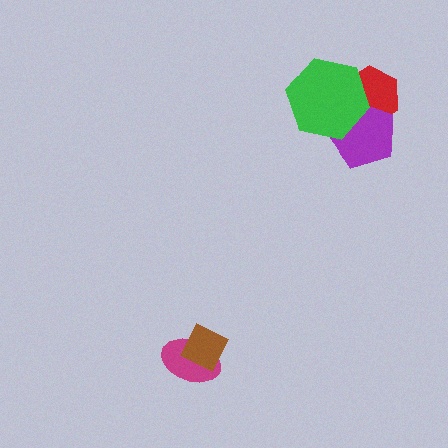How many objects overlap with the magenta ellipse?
1 object overlaps with the magenta ellipse.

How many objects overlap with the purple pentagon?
2 objects overlap with the purple pentagon.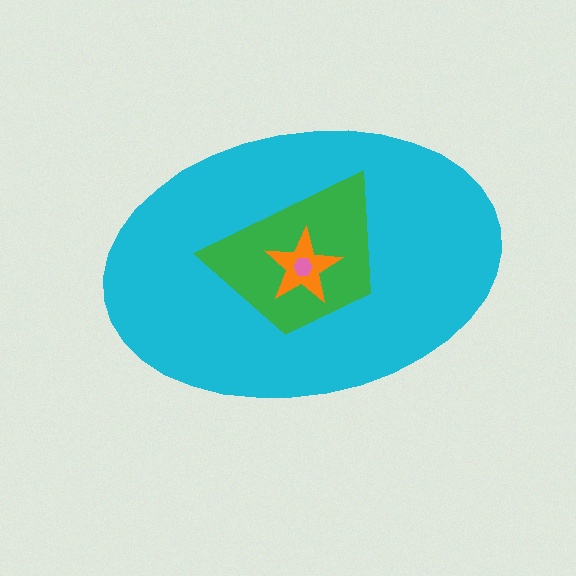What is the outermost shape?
The cyan ellipse.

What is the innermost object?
The pink hexagon.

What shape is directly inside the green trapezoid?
The orange star.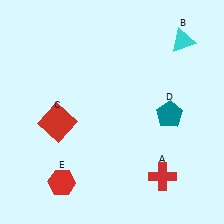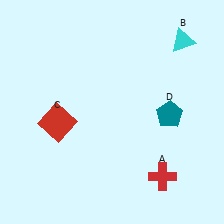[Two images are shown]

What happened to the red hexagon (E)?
The red hexagon (E) was removed in Image 2. It was in the bottom-left area of Image 1.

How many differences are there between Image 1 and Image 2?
There is 1 difference between the two images.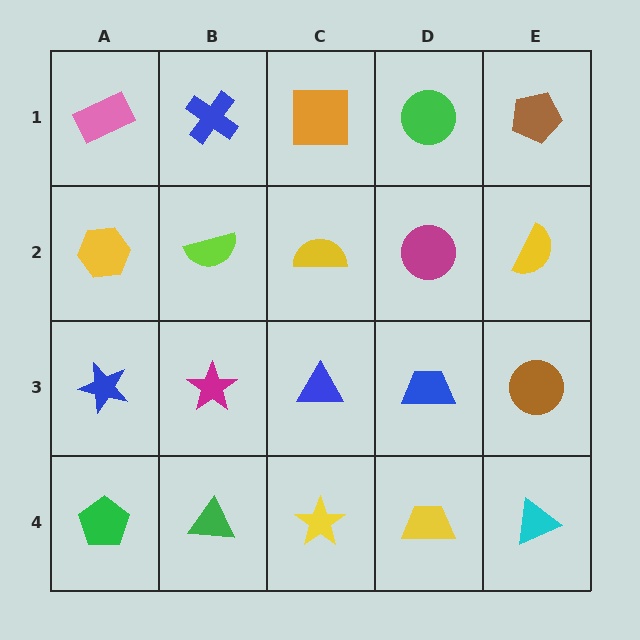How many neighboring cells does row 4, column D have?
3.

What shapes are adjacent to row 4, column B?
A magenta star (row 3, column B), a green pentagon (row 4, column A), a yellow star (row 4, column C).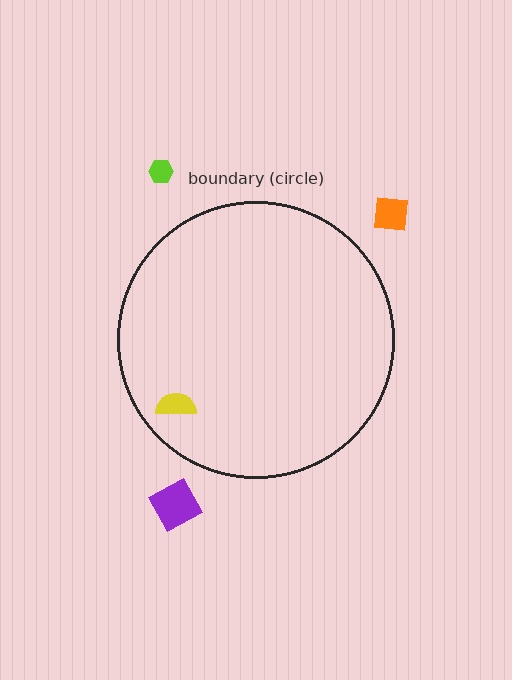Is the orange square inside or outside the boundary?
Outside.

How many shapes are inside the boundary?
1 inside, 3 outside.